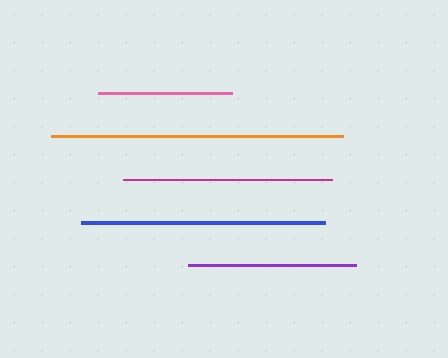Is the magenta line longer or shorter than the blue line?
The blue line is longer than the magenta line.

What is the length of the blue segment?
The blue segment is approximately 244 pixels long.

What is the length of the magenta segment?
The magenta segment is approximately 210 pixels long.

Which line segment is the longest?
The orange line is the longest at approximately 292 pixels.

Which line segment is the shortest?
The pink line is the shortest at approximately 134 pixels.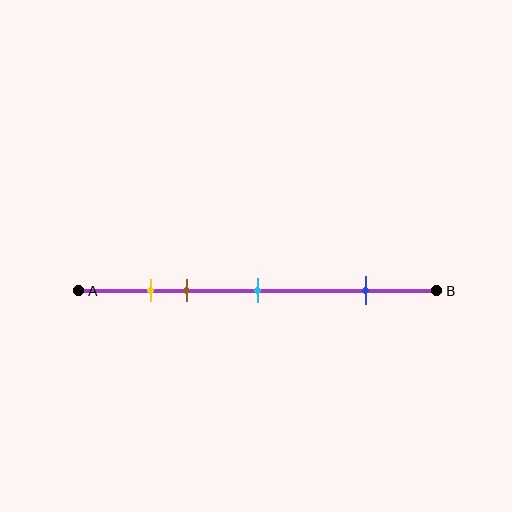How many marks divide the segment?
There are 4 marks dividing the segment.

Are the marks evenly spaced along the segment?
No, the marks are not evenly spaced.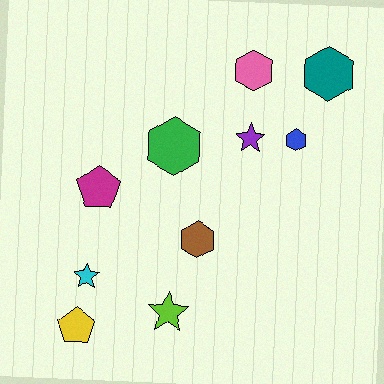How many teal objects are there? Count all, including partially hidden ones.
There is 1 teal object.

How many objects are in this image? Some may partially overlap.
There are 10 objects.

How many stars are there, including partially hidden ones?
There are 3 stars.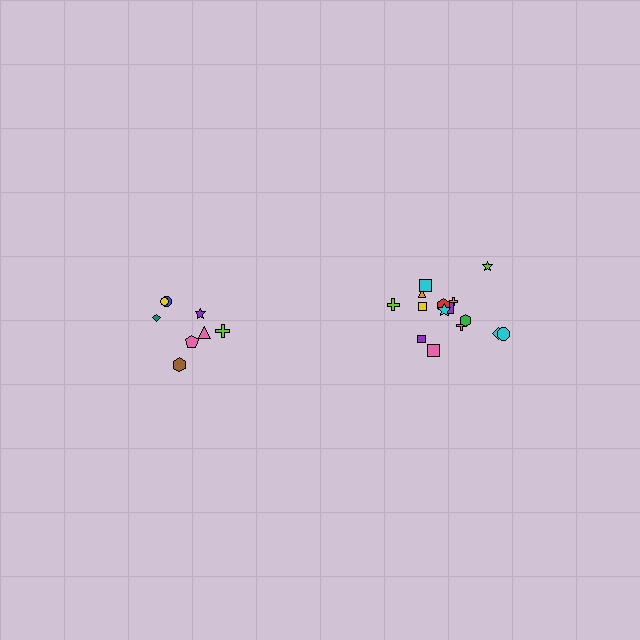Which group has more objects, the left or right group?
The right group.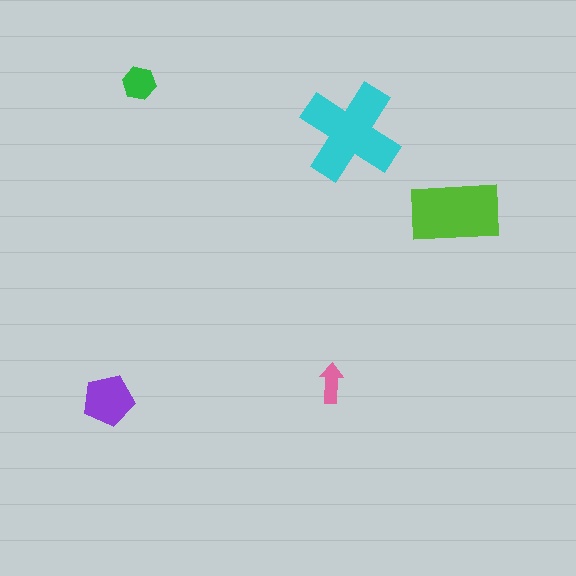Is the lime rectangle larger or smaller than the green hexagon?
Larger.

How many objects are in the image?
There are 5 objects in the image.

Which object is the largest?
The cyan cross.